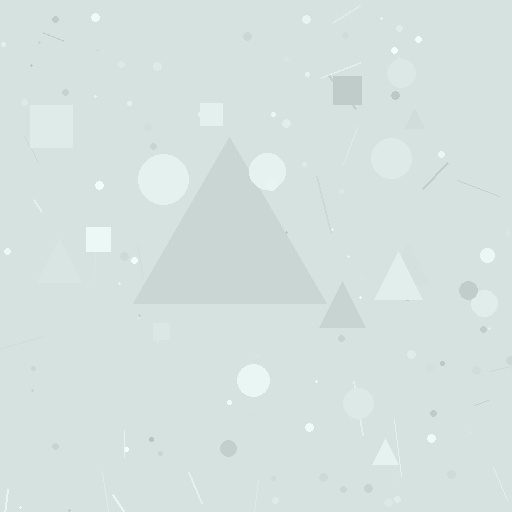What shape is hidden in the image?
A triangle is hidden in the image.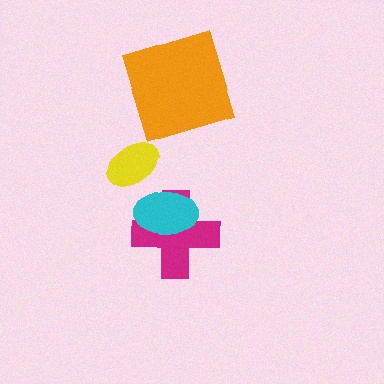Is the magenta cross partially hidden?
Yes, it is partially covered by another shape.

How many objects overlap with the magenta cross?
1 object overlaps with the magenta cross.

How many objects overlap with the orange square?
0 objects overlap with the orange square.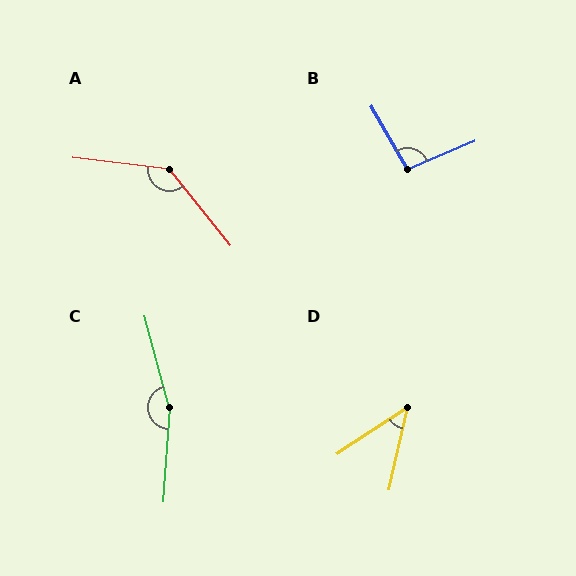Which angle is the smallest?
D, at approximately 44 degrees.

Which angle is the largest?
C, at approximately 161 degrees.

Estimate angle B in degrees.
Approximately 97 degrees.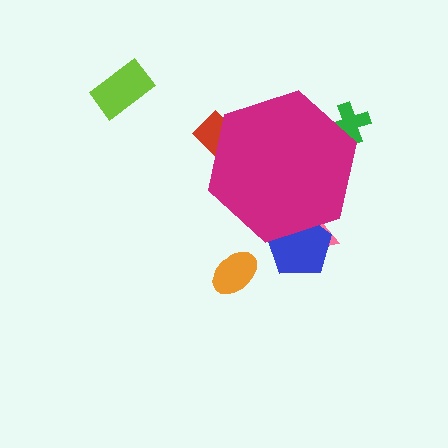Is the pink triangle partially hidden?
Yes, the pink triangle is partially hidden behind the magenta hexagon.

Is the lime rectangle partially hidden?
No, the lime rectangle is fully visible.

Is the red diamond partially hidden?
Yes, the red diamond is partially hidden behind the magenta hexagon.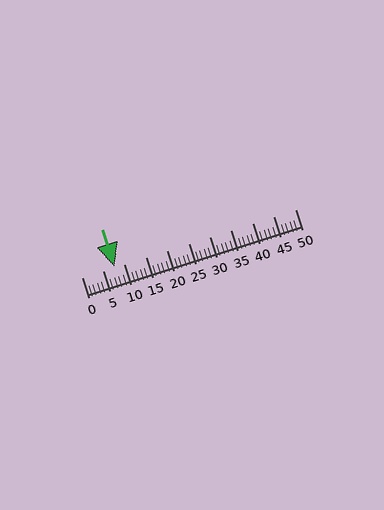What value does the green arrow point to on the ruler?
The green arrow points to approximately 8.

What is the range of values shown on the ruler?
The ruler shows values from 0 to 50.